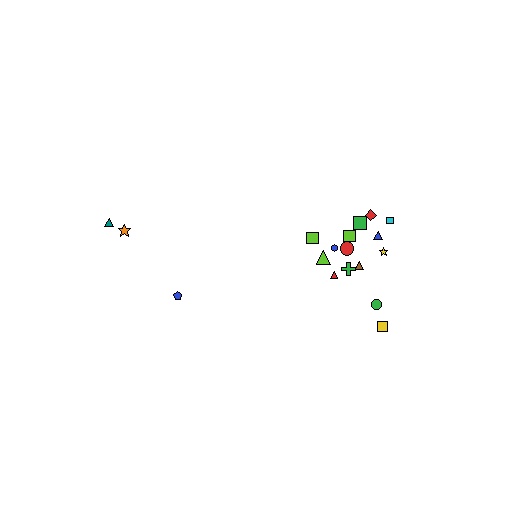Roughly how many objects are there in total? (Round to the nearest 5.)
Roughly 20 objects in total.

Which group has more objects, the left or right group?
The right group.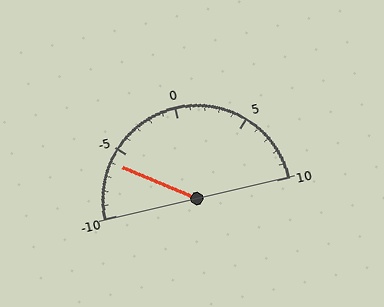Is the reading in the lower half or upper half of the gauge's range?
The reading is in the lower half of the range (-10 to 10).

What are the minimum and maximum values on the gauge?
The gauge ranges from -10 to 10.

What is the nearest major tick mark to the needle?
The nearest major tick mark is -5.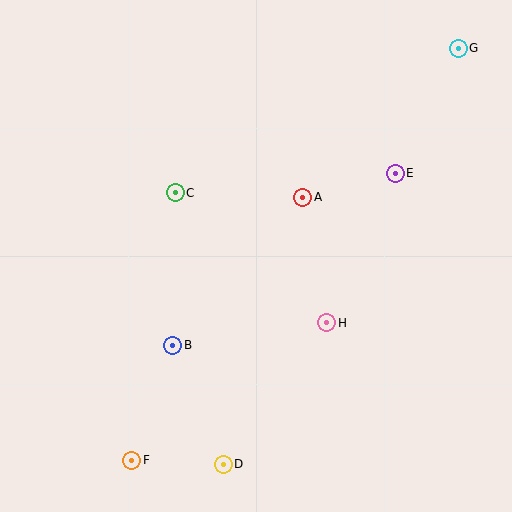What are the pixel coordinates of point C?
Point C is at (175, 193).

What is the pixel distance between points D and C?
The distance between D and C is 276 pixels.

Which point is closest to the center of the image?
Point A at (303, 197) is closest to the center.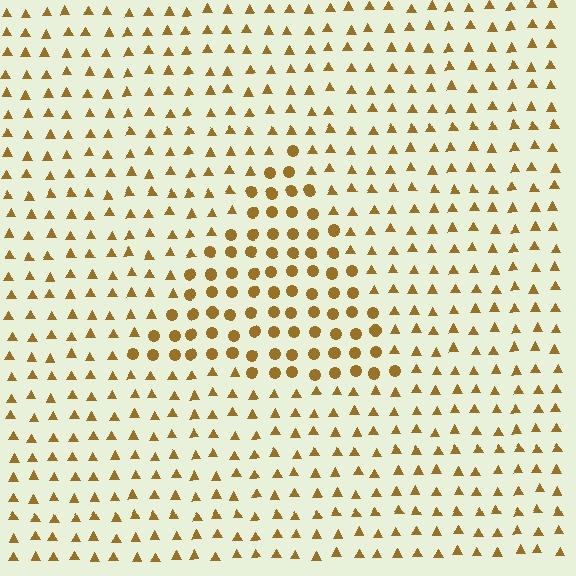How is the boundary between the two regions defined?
The boundary is defined by a change in element shape: circles inside vs. triangles outside. All elements share the same color and spacing.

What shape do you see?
I see a triangle.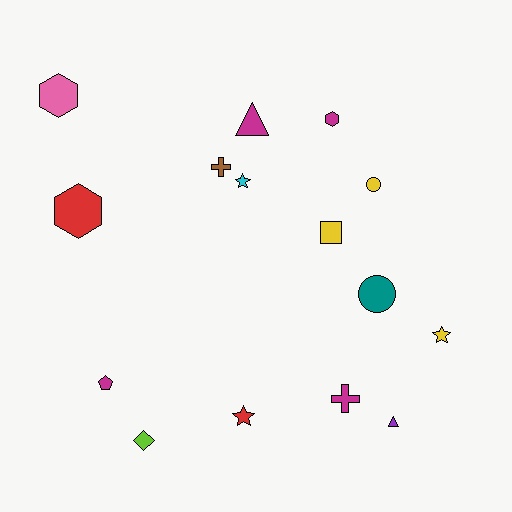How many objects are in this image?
There are 15 objects.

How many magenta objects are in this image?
There are 4 magenta objects.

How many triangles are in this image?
There are 2 triangles.